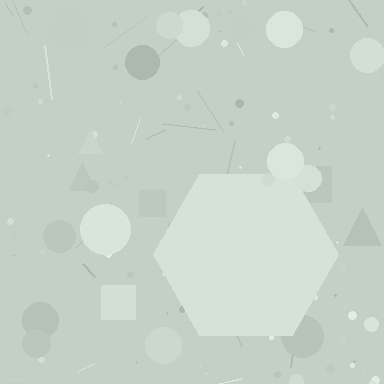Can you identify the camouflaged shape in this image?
The camouflaged shape is a hexagon.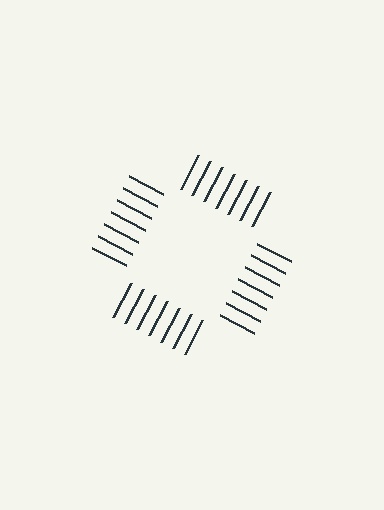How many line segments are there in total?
28 — 7 along each of the 4 edges.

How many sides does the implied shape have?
4 sides — the line-ends trace a square.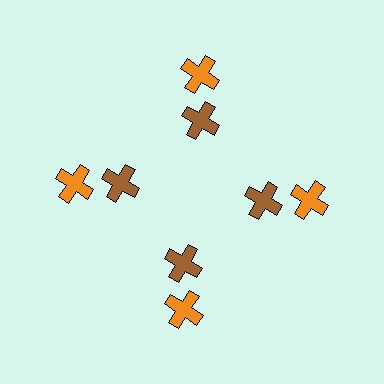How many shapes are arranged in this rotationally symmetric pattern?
There are 8 shapes, arranged in 4 groups of 2.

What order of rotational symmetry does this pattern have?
This pattern has 4-fold rotational symmetry.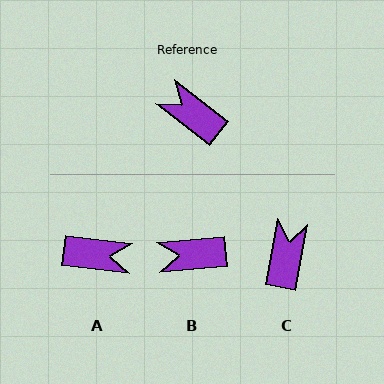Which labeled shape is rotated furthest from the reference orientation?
A, about 149 degrees away.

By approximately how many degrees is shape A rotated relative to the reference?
Approximately 149 degrees clockwise.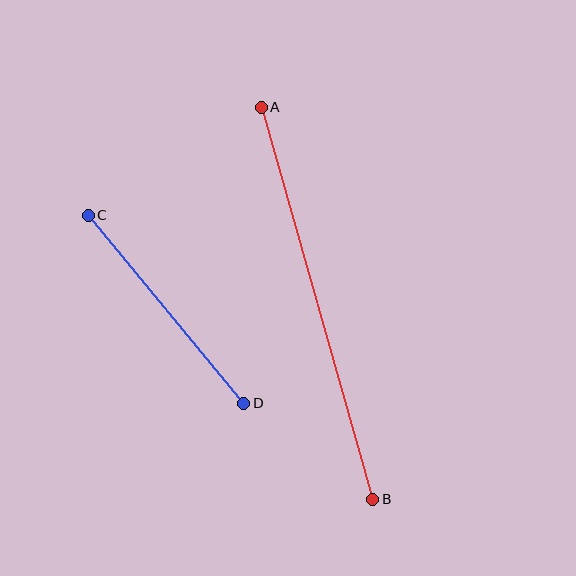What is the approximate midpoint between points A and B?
The midpoint is at approximately (317, 303) pixels.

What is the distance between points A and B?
The distance is approximately 407 pixels.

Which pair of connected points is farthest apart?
Points A and B are farthest apart.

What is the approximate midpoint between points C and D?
The midpoint is at approximately (166, 309) pixels.